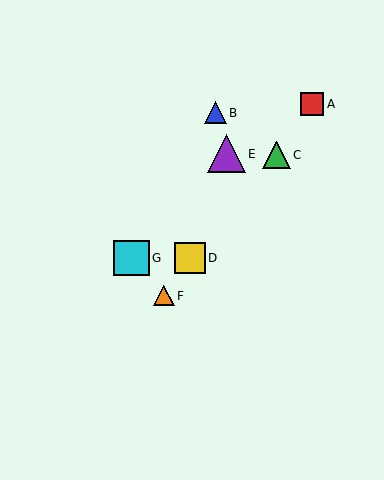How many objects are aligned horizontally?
2 objects (D, G) are aligned horizontally.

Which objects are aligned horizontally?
Objects D, G are aligned horizontally.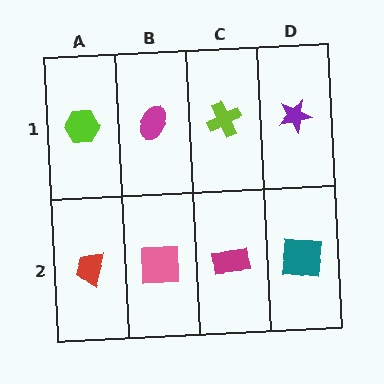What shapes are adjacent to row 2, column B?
A magenta ellipse (row 1, column B), a red trapezoid (row 2, column A), a magenta rectangle (row 2, column C).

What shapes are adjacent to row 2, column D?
A purple star (row 1, column D), a magenta rectangle (row 2, column C).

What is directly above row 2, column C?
A lime cross.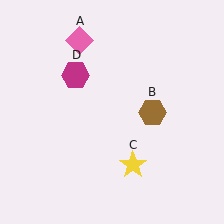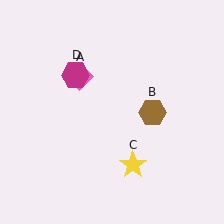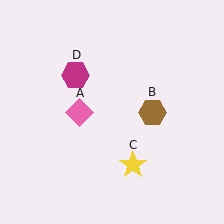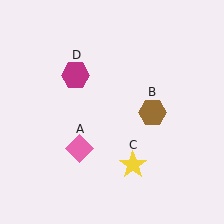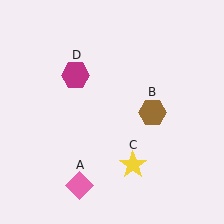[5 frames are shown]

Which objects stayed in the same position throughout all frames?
Brown hexagon (object B) and yellow star (object C) and magenta hexagon (object D) remained stationary.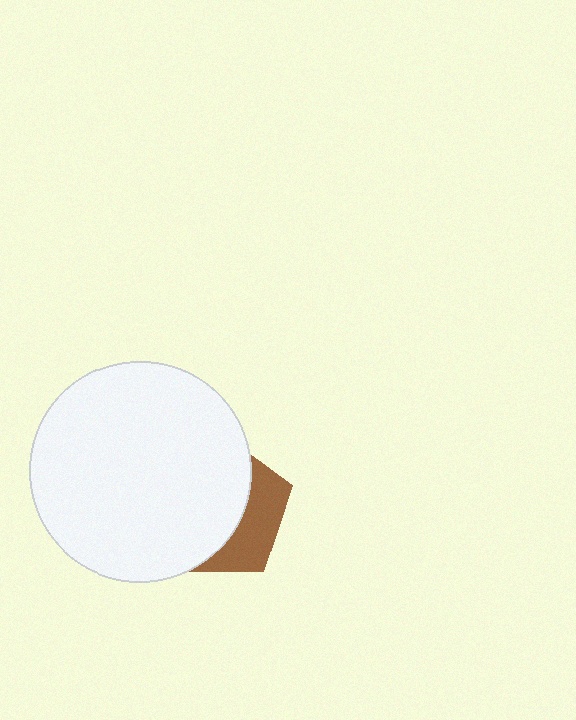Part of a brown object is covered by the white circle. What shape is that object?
It is a pentagon.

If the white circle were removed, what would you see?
You would see the complete brown pentagon.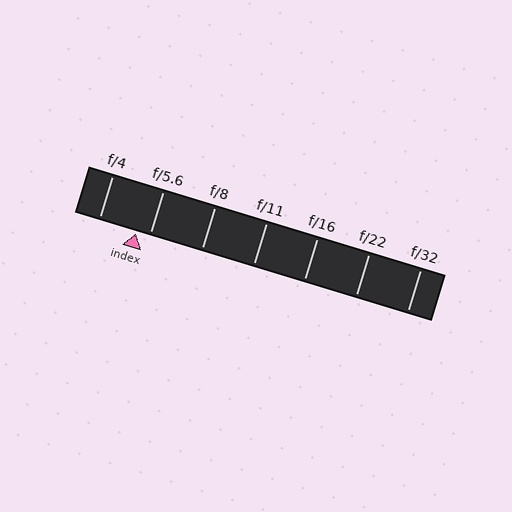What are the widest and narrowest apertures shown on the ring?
The widest aperture shown is f/4 and the narrowest is f/32.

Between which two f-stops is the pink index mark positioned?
The index mark is between f/4 and f/5.6.